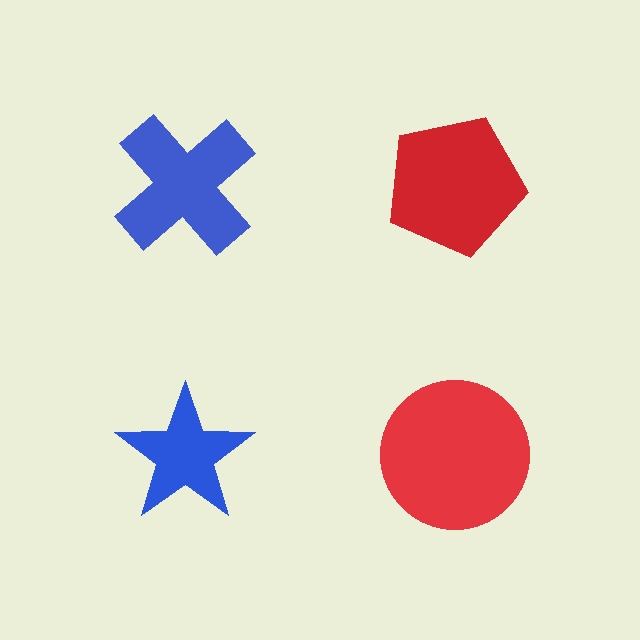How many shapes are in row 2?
2 shapes.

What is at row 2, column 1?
A blue star.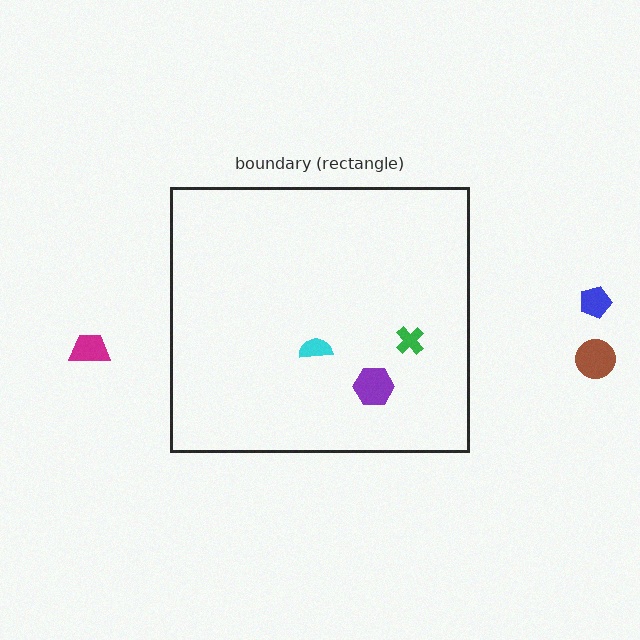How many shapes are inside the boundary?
3 inside, 3 outside.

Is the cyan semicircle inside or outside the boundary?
Inside.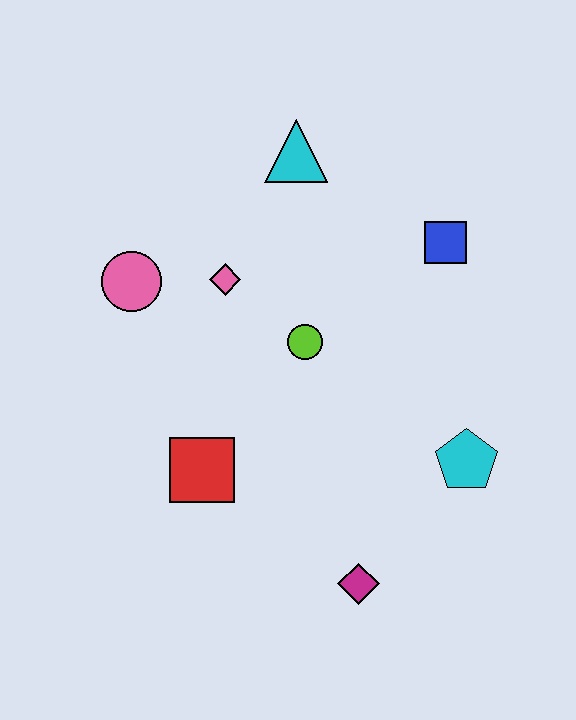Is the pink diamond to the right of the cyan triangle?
No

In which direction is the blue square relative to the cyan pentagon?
The blue square is above the cyan pentagon.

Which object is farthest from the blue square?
The magenta diamond is farthest from the blue square.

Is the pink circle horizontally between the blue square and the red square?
No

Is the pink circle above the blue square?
No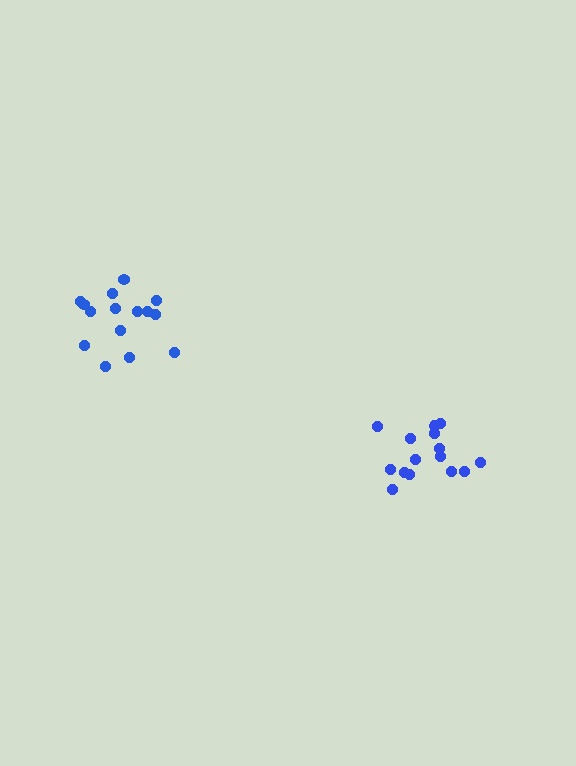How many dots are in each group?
Group 1: 15 dots, Group 2: 15 dots (30 total).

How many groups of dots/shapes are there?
There are 2 groups.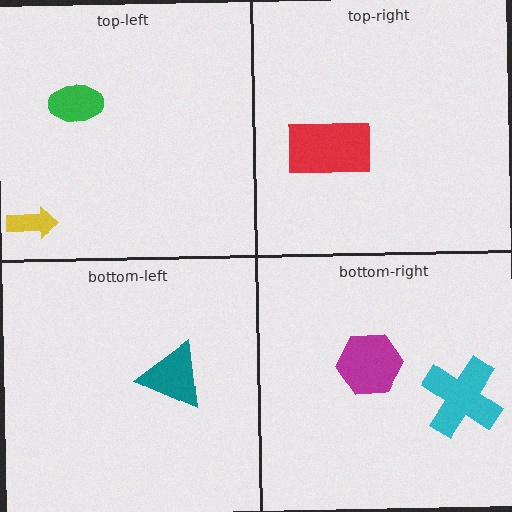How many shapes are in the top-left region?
2.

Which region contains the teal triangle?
The bottom-left region.